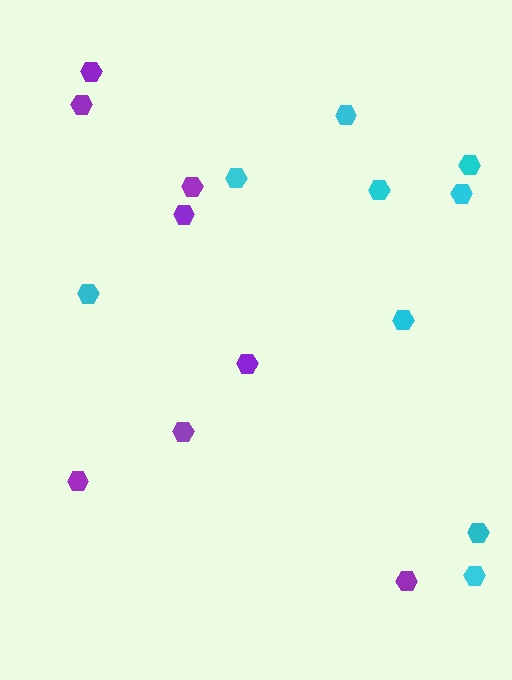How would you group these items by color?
There are 2 groups: one group of cyan hexagons (9) and one group of purple hexagons (8).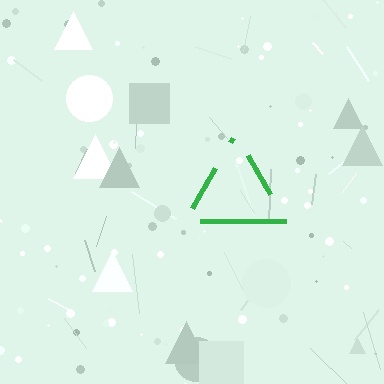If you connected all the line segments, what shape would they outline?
They would outline a triangle.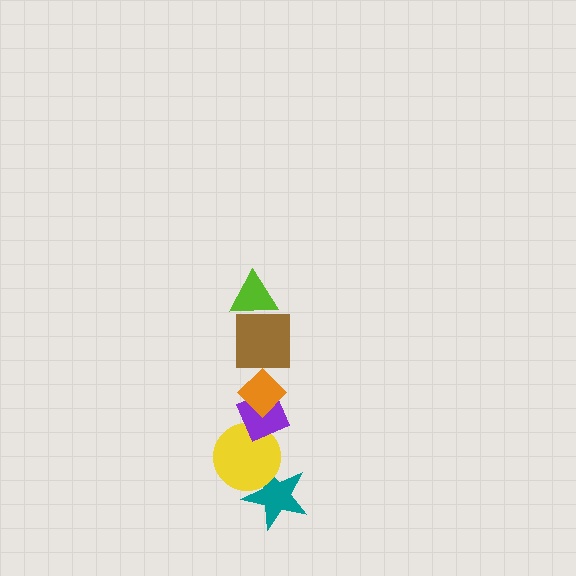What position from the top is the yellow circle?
The yellow circle is 5th from the top.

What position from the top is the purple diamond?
The purple diamond is 4th from the top.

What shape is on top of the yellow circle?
The purple diamond is on top of the yellow circle.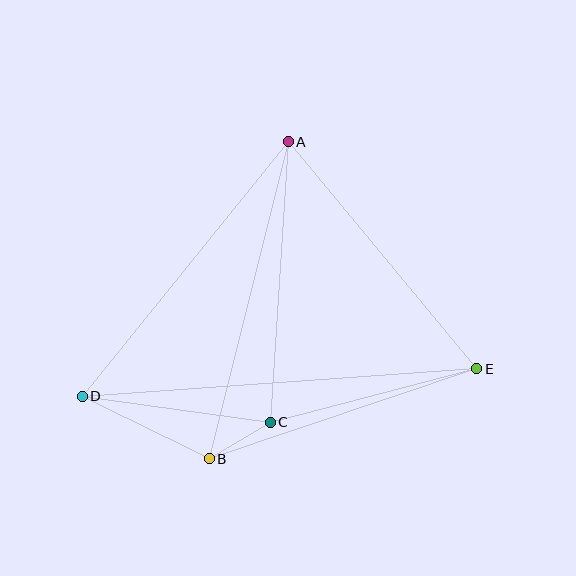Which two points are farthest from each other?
Points D and E are farthest from each other.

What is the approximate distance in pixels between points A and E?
The distance between A and E is approximately 295 pixels.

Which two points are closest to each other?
Points B and C are closest to each other.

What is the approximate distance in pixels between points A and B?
The distance between A and B is approximately 327 pixels.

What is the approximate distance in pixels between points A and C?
The distance between A and C is approximately 281 pixels.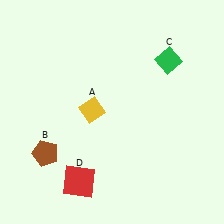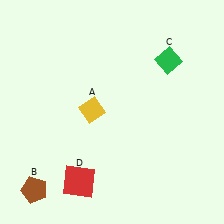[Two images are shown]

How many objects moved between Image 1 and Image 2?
1 object moved between the two images.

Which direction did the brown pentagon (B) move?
The brown pentagon (B) moved down.